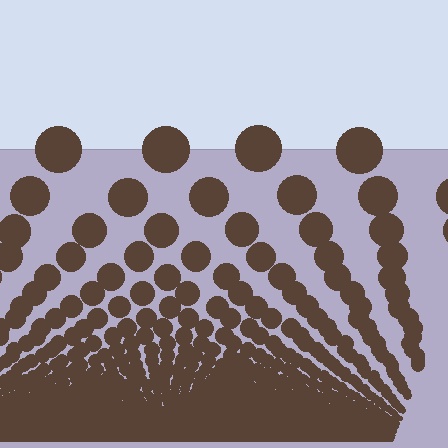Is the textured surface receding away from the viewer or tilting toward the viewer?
The surface appears to tilt toward the viewer. Texture elements get larger and sparser toward the top.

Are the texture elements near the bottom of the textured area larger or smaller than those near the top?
Smaller. The gradient is inverted — elements near the bottom are smaller and denser.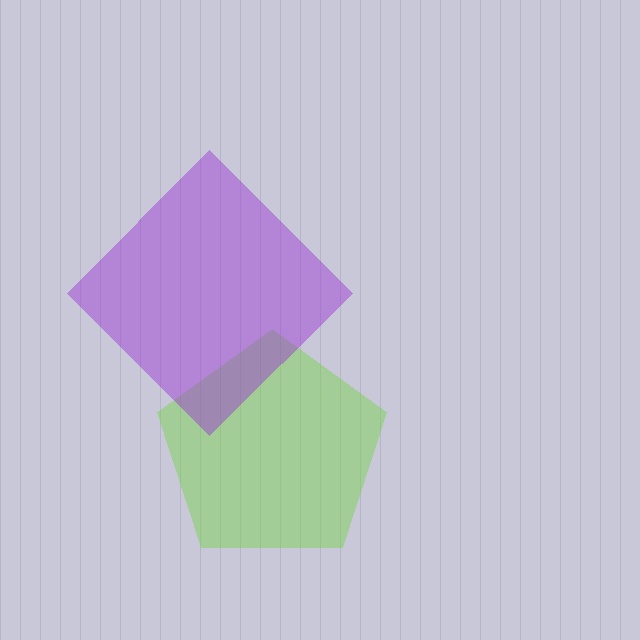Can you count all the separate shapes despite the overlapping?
Yes, there are 2 separate shapes.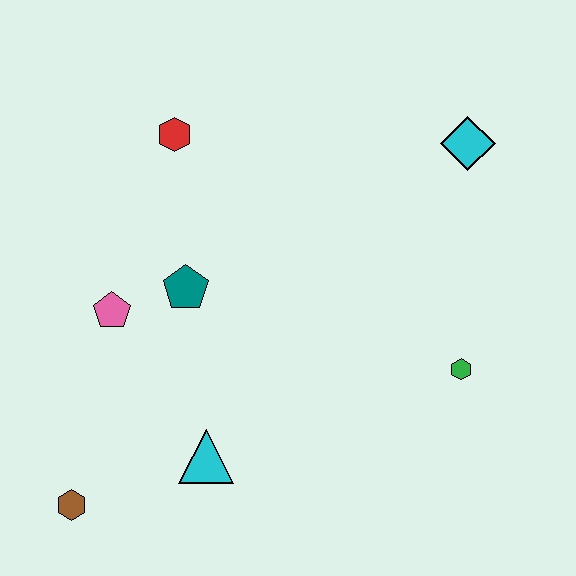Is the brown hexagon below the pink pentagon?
Yes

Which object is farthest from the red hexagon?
The brown hexagon is farthest from the red hexagon.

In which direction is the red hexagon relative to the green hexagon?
The red hexagon is to the left of the green hexagon.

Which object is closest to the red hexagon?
The teal pentagon is closest to the red hexagon.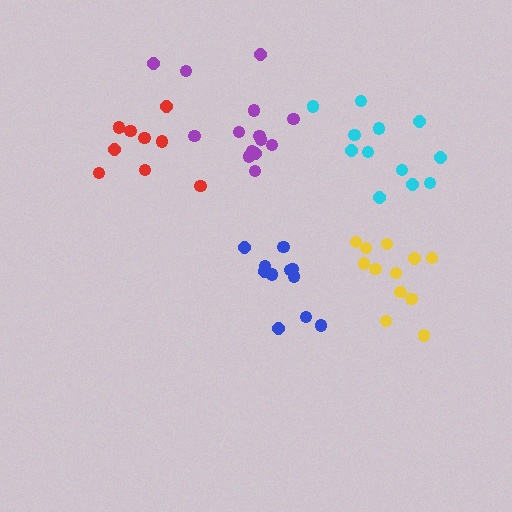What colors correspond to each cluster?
The clusters are colored: blue, purple, red, yellow, cyan.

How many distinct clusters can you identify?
There are 5 distinct clusters.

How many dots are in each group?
Group 1: 11 dots, Group 2: 14 dots, Group 3: 9 dots, Group 4: 12 dots, Group 5: 12 dots (58 total).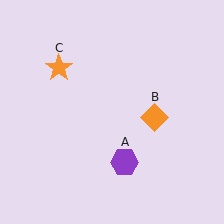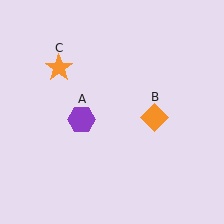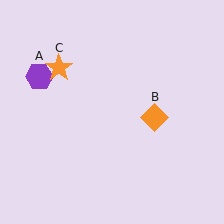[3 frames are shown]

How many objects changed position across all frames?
1 object changed position: purple hexagon (object A).